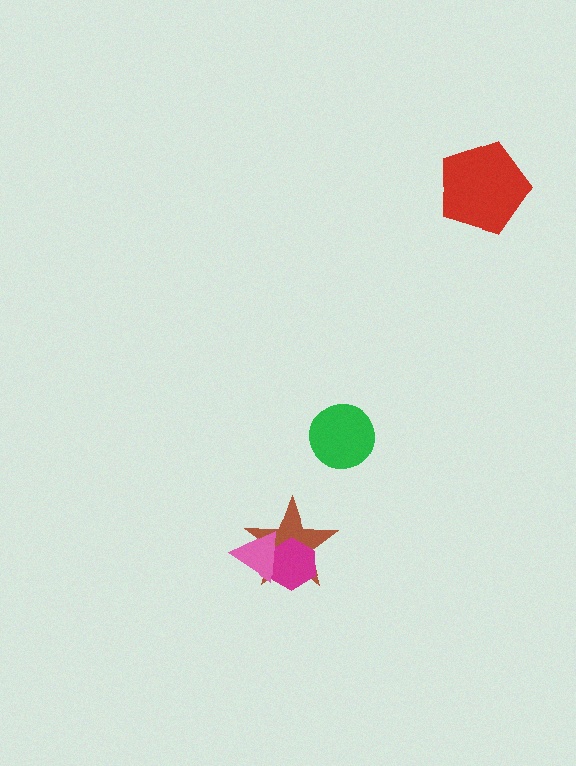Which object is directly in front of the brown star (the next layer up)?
The magenta hexagon is directly in front of the brown star.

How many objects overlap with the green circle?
0 objects overlap with the green circle.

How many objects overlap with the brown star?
2 objects overlap with the brown star.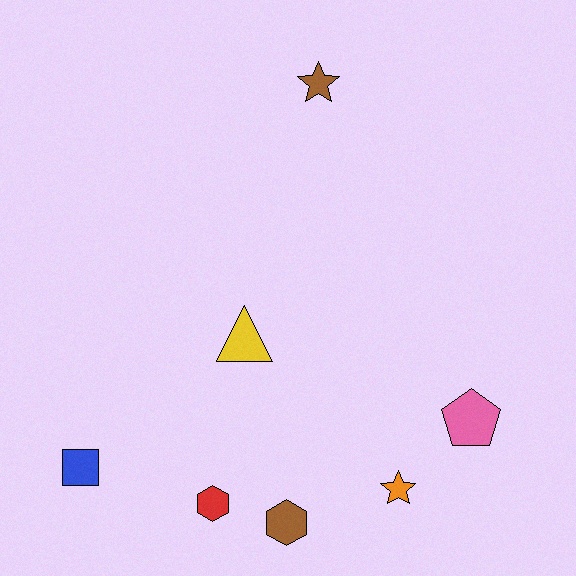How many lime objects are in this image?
There are no lime objects.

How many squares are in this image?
There is 1 square.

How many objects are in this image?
There are 7 objects.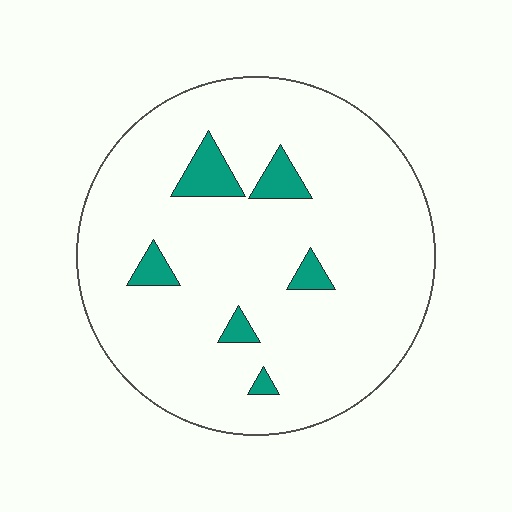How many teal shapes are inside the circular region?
6.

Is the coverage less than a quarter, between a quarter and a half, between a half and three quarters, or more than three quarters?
Less than a quarter.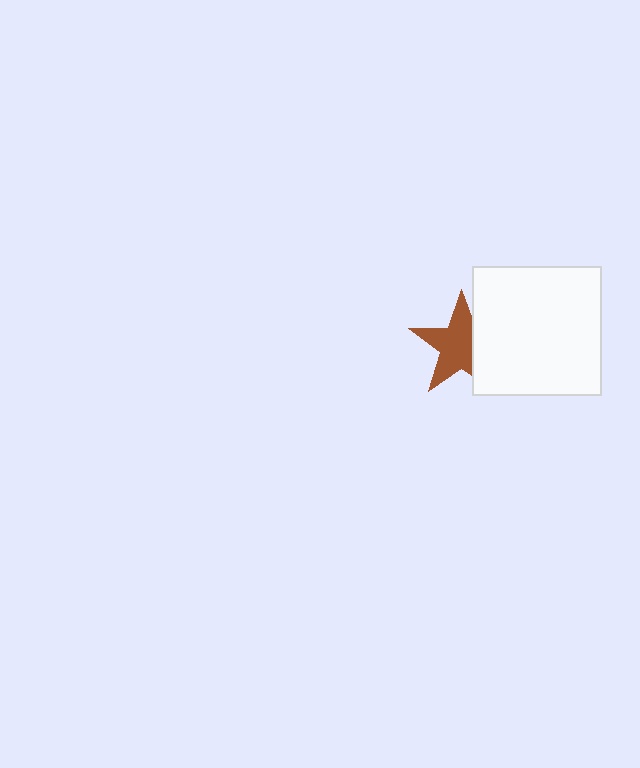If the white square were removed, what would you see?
You would see the complete brown star.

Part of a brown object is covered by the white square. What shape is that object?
It is a star.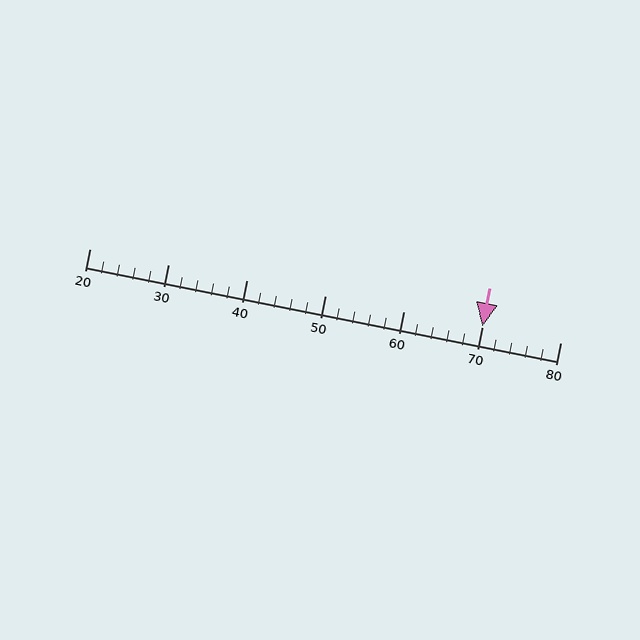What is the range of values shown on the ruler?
The ruler shows values from 20 to 80.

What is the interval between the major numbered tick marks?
The major tick marks are spaced 10 units apart.